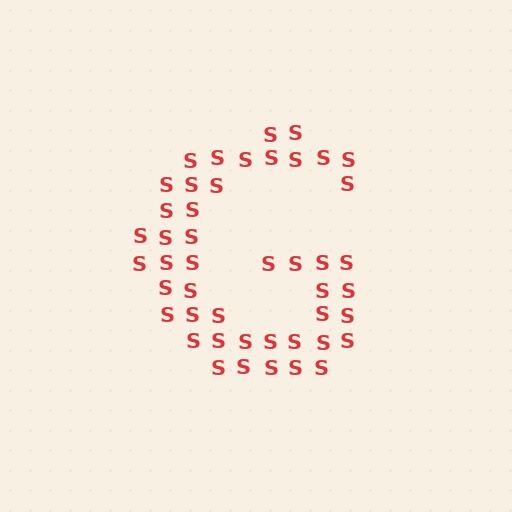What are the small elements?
The small elements are letter S's.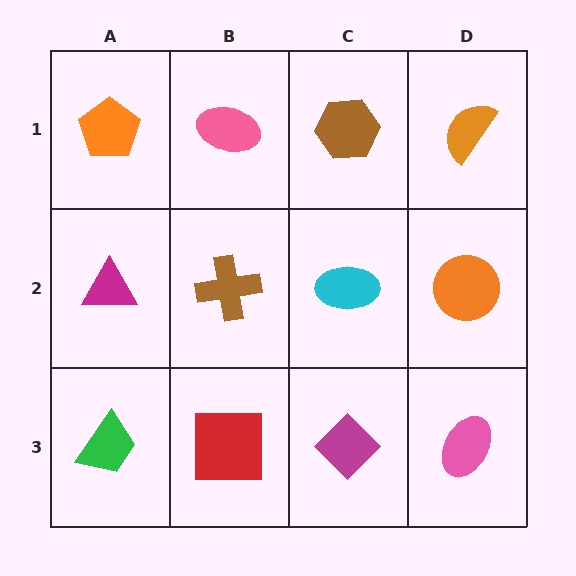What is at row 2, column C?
A cyan ellipse.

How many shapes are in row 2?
4 shapes.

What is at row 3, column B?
A red square.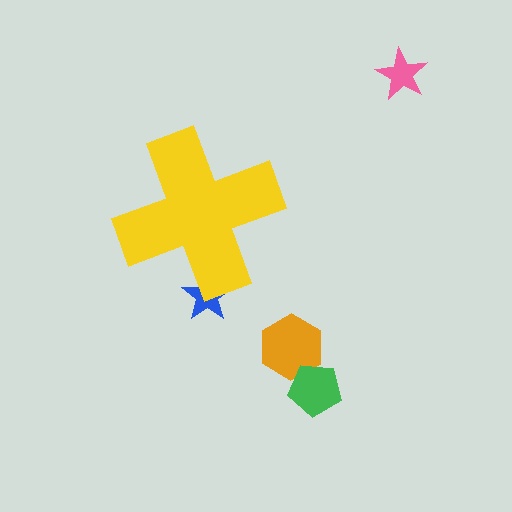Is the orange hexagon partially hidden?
No, the orange hexagon is fully visible.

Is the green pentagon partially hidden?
No, the green pentagon is fully visible.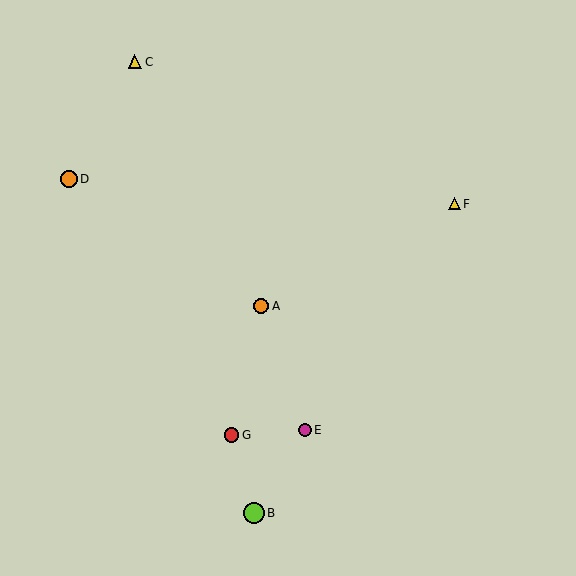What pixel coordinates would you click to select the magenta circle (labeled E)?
Click at (305, 430) to select the magenta circle E.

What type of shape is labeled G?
Shape G is a red circle.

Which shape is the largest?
The lime circle (labeled B) is the largest.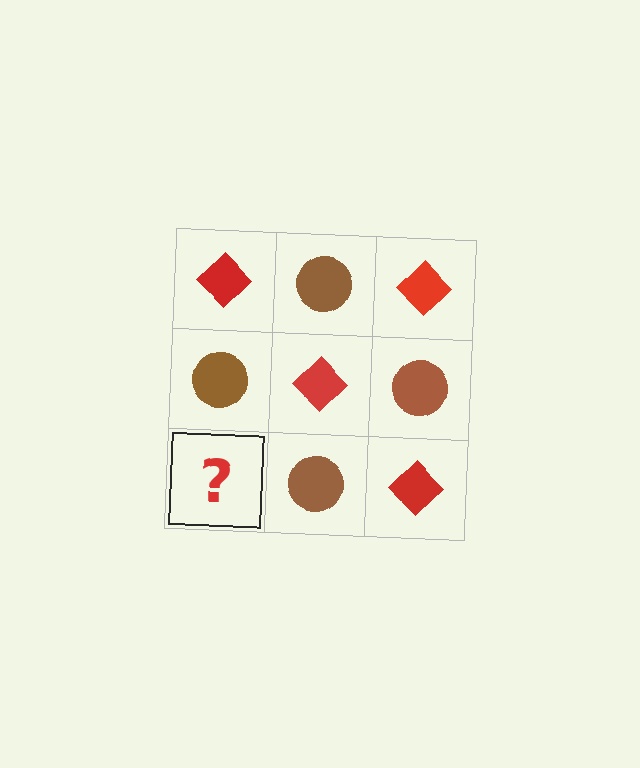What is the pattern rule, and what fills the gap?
The rule is that it alternates red diamond and brown circle in a checkerboard pattern. The gap should be filled with a red diamond.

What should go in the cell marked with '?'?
The missing cell should contain a red diamond.